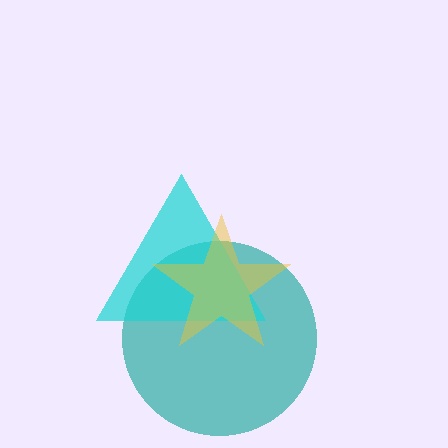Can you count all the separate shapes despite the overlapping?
Yes, there are 3 separate shapes.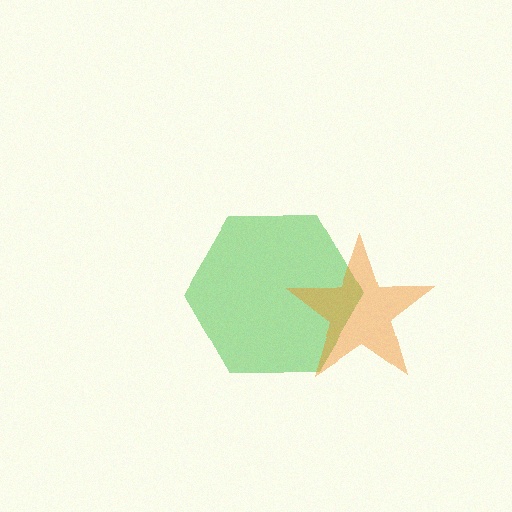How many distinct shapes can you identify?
There are 2 distinct shapes: a green hexagon, an orange star.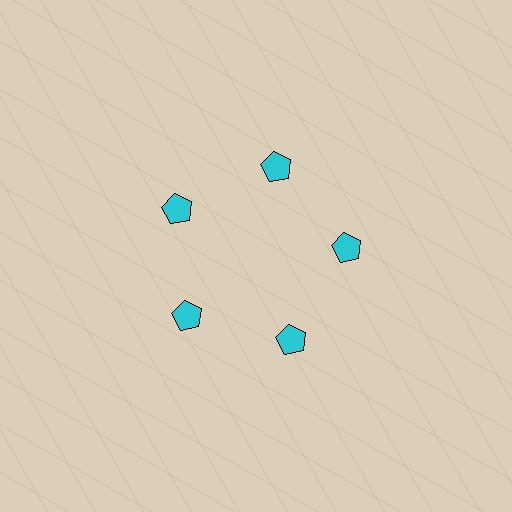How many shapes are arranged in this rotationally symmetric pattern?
There are 5 shapes, arranged in 5 groups of 1.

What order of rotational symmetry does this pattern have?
This pattern has 5-fold rotational symmetry.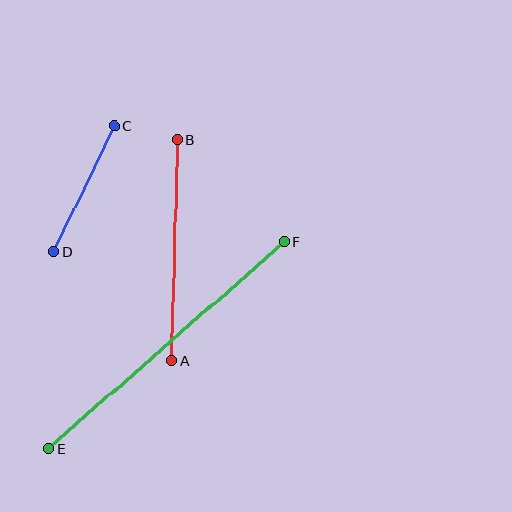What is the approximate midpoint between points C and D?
The midpoint is at approximately (84, 189) pixels.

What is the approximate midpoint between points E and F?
The midpoint is at approximately (167, 345) pixels.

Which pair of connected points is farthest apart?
Points E and F are farthest apart.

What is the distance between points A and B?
The distance is approximately 221 pixels.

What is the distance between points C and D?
The distance is approximately 139 pixels.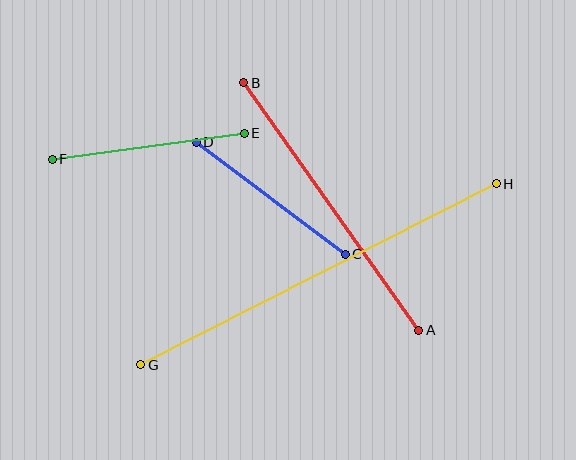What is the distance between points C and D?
The distance is approximately 187 pixels.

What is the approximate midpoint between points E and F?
The midpoint is at approximately (148, 146) pixels.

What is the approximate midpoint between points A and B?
The midpoint is at approximately (331, 207) pixels.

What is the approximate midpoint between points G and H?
The midpoint is at approximately (318, 274) pixels.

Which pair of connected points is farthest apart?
Points G and H are farthest apart.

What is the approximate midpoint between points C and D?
The midpoint is at approximately (271, 198) pixels.